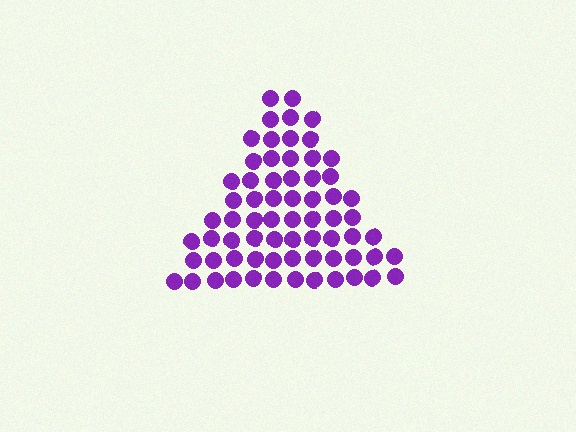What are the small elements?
The small elements are circles.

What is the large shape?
The large shape is a triangle.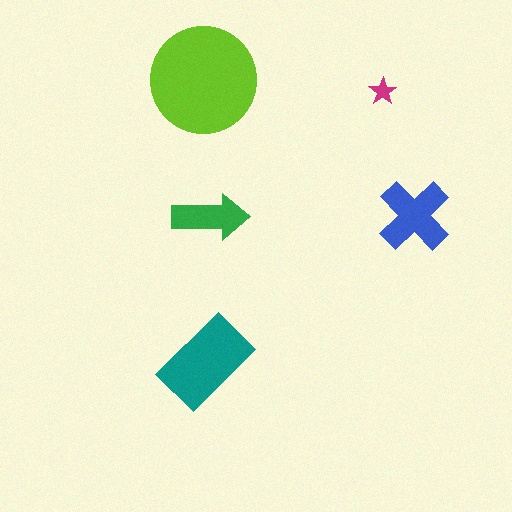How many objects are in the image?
There are 5 objects in the image.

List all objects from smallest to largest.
The magenta star, the green arrow, the blue cross, the teal rectangle, the lime circle.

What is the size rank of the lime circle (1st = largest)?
1st.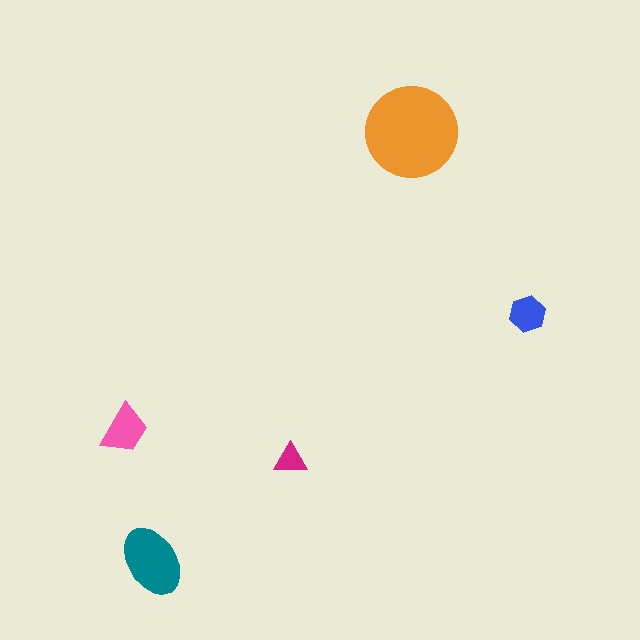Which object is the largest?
The orange circle.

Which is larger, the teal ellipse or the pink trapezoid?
The teal ellipse.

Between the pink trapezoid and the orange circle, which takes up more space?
The orange circle.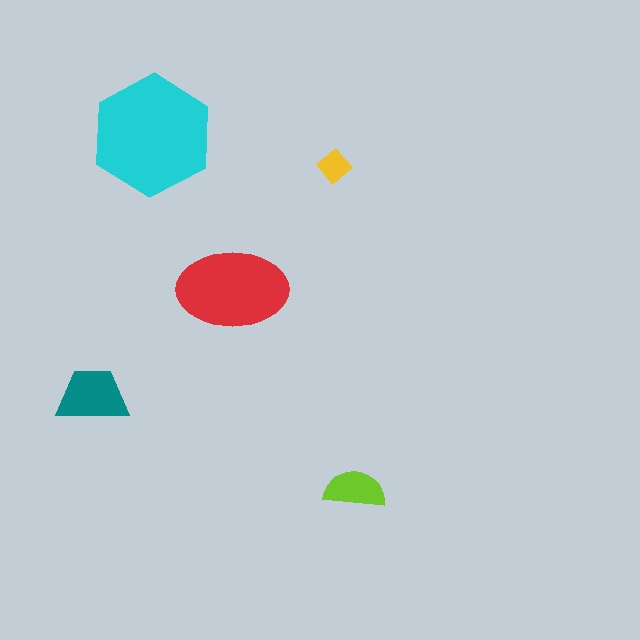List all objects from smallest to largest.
The yellow diamond, the lime semicircle, the teal trapezoid, the red ellipse, the cyan hexagon.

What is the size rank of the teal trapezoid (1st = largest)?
3rd.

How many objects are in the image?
There are 5 objects in the image.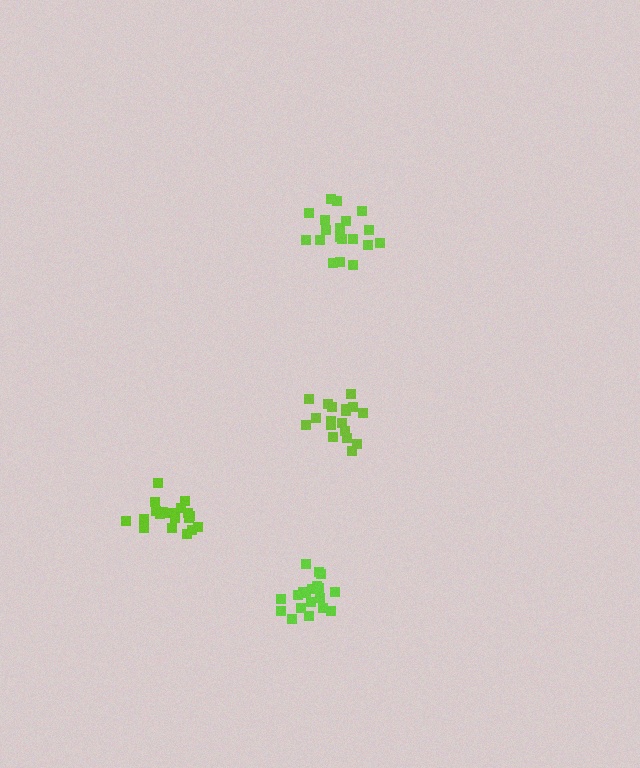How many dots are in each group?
Group 1: 19 dots, Group 2: 18 dots, Group 3: 19 dots, Group 4: 21 dots (77 total).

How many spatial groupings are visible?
There are 4 spatial groupings.